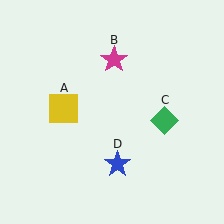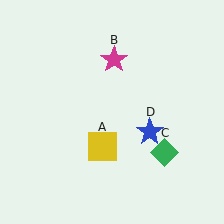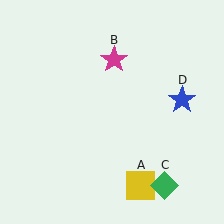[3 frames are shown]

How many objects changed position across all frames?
3 objects changed position: yellow square (object A), green diamond (object C), blue star (object D).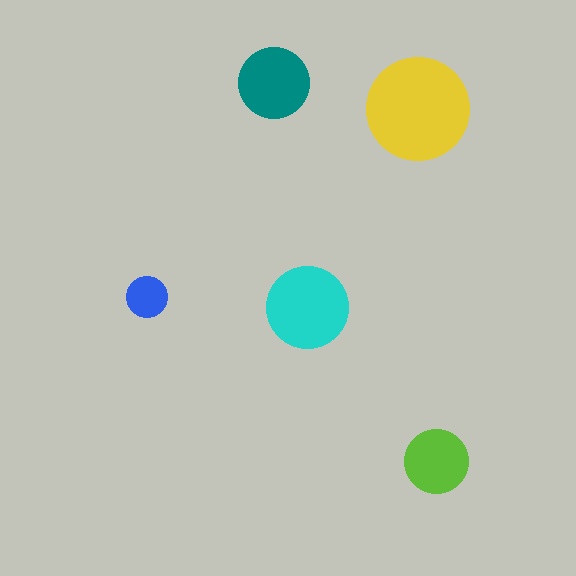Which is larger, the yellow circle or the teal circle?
The yellow one.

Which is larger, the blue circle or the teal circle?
The teal one.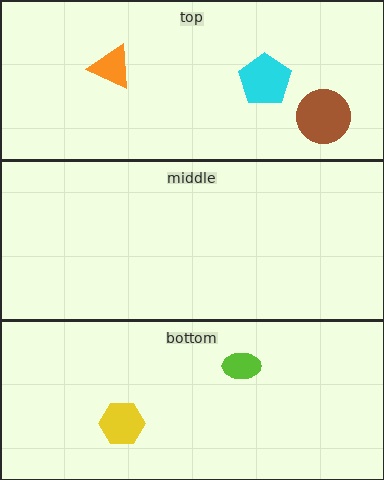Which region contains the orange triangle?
The top region.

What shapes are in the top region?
The brown circle, the cyan pentagon, the orange triangle.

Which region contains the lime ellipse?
The bottom region.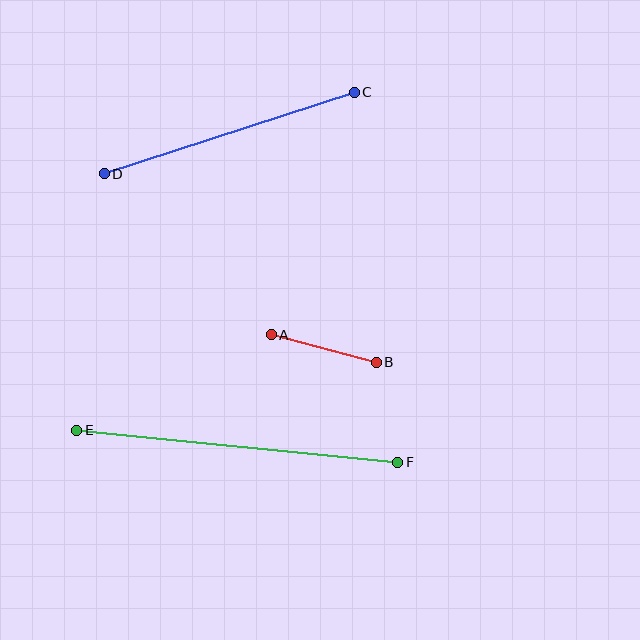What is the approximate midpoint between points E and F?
The midpoint is at approximately (237, 446) pixels.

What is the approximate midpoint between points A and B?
The midpoint is at approximately (324, 349) pixels.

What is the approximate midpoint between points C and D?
The midpoint is at approximately (229, 133) pixels.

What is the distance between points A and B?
The distance is approximately 109 pixels.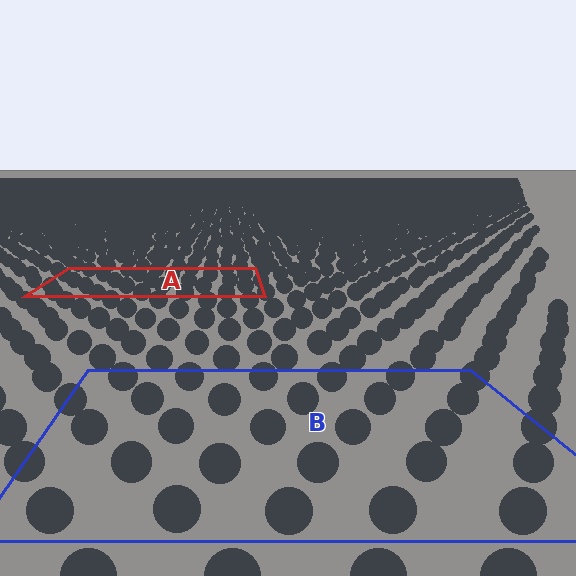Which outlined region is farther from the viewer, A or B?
Region A is farther from the viewer — the texture elements inside it appear smaller and more densely packed.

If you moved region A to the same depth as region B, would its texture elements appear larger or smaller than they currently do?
They would appear larger. At a closer depth, the same texture elements are projected at a bigger on-screen size.